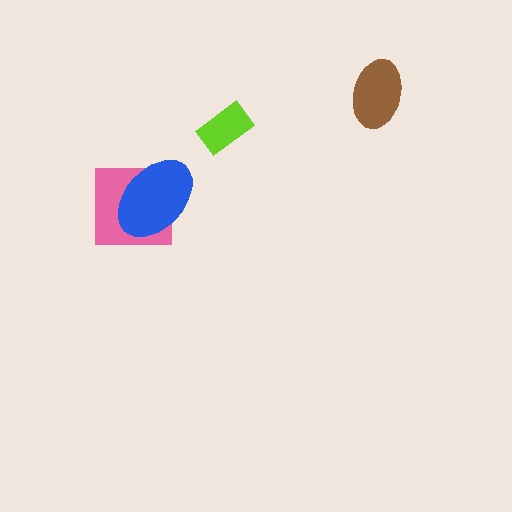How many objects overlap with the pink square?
1 object overlaps with the pink square.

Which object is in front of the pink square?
The blue ellipse is in front of the pink square.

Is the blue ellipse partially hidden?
No, no other shape covers it.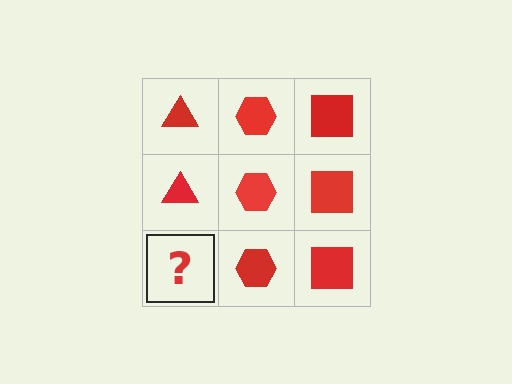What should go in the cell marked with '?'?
The missing cell should contain a red triangle.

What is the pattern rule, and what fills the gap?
The rule is that each column has a consistent shape. The gap should be filled with a red triangle.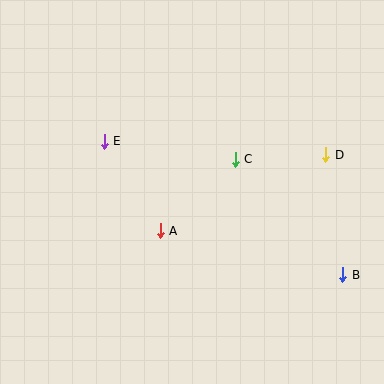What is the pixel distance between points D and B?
The distance between D and B is 121 pixels.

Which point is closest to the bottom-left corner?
Point A is closest to the bottom-left corner.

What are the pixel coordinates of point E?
Point E is at (104, 141).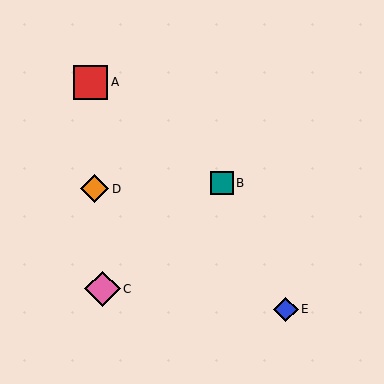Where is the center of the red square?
The center of the red square is at (90, 82).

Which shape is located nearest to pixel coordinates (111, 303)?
The pink diamond (labeled C) at (102, 289) is nearest to that location.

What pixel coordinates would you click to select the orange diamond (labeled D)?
Click at (94, 189) to select the orange diamond D.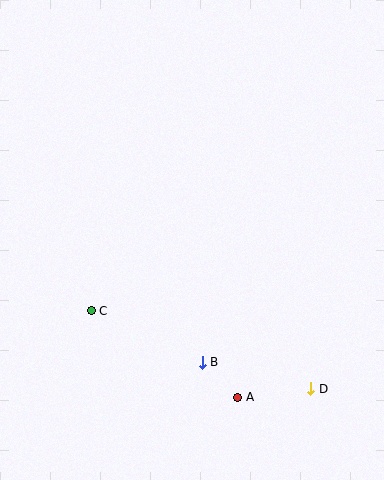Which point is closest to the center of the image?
Point B at (202, 362) is closest to the center.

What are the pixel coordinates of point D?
Point D is at (311, 389).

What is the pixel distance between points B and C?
The distance between B and C is 123 pixels.